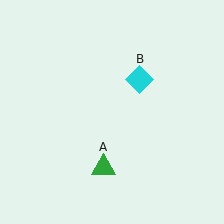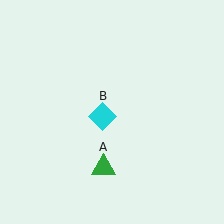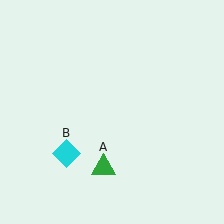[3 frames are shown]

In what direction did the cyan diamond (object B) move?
The cyan diamond (object B) moved down and to the left.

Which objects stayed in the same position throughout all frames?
Green triangle (object A) remained stationary.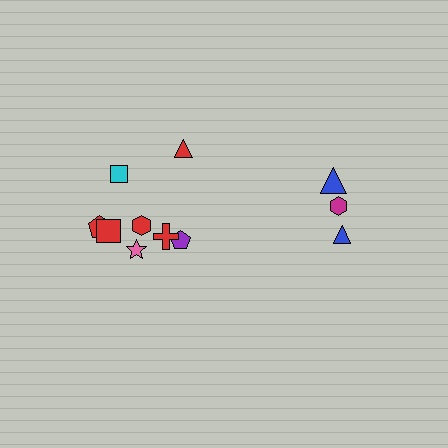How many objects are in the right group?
There are 3 objects.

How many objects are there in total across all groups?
There are 11 objects.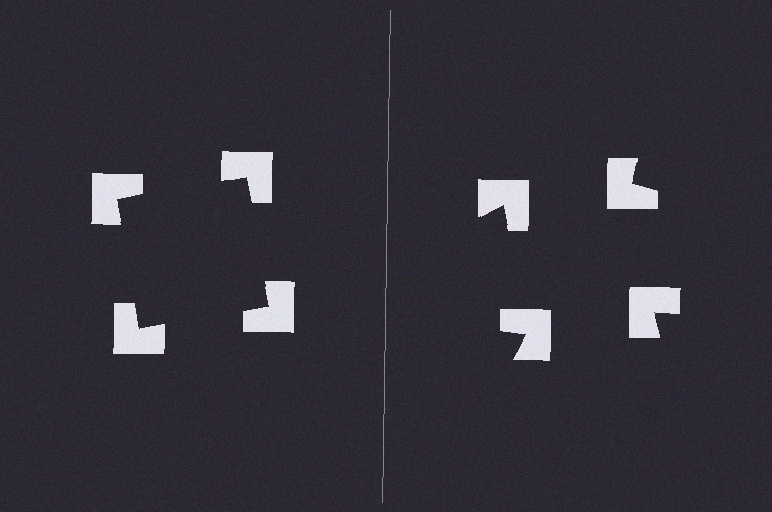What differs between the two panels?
The notched squares are positioned identically on both sides; only the wedge orientations differ. On the left they align to a square; on the right they are misaligned.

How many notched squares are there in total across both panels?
8 — 4 on each side.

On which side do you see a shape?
An illusory square appears on the left side. On the right side the wedge cuts are rotated, so no coherent shape forms.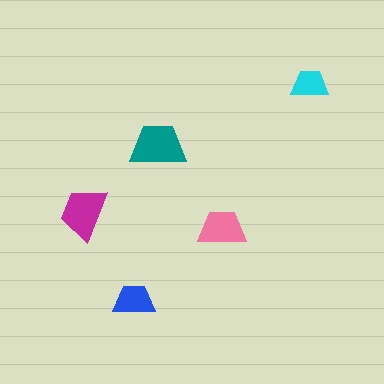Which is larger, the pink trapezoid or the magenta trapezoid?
The magenta one.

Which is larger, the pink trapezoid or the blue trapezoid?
The pink one.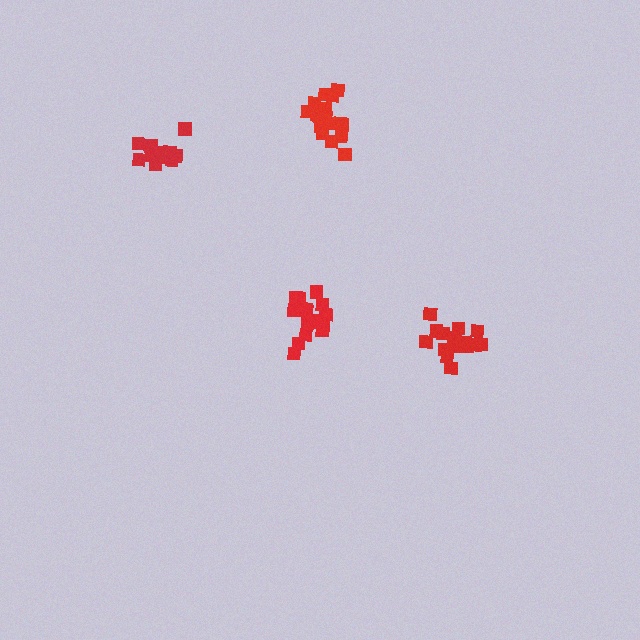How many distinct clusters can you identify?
There are 4 distinct clusters.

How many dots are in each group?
Group 1: 19 dots, Group 2: 18 dots, Group 3: 14 dots, Group 4: 16 dots (67 total).